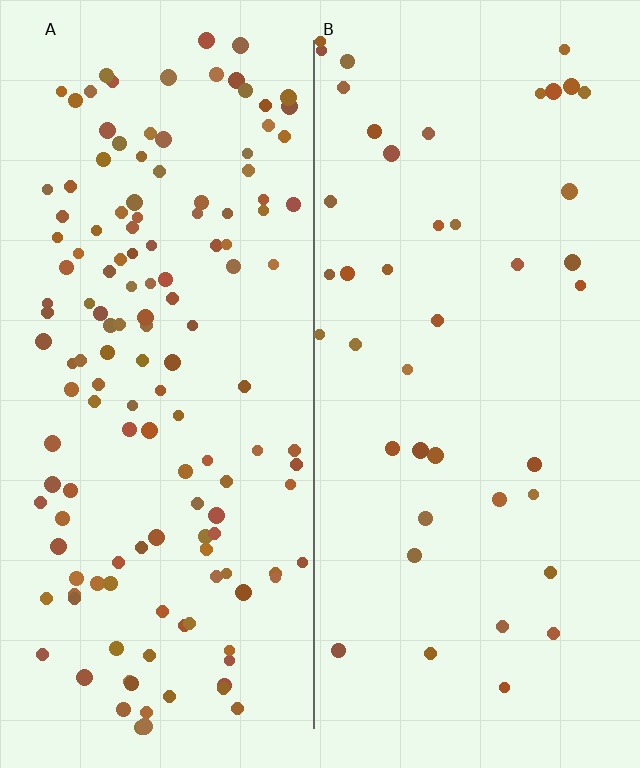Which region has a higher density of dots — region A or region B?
A (the left).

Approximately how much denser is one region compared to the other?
Approximately 3.4× — region A over region B.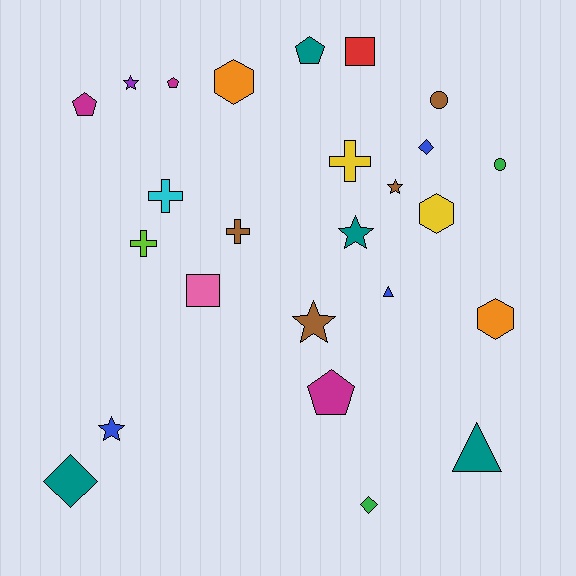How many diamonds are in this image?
There are 3 diamonds.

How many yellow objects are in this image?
There are 2 yellow objects.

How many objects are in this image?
There are 25 objects.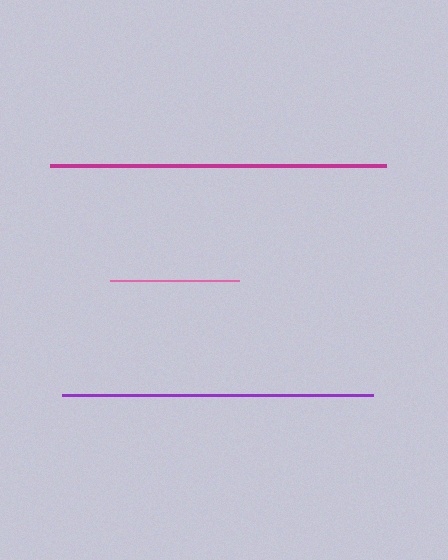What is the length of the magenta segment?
The magenta segment is approximately 337 pixels long.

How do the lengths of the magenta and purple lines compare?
The magenta and purple lines are approximately the same length.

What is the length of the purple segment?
The purple segment is approximately 310 pixels long.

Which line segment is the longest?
The magenta line is the longest at approximately 337 pixels.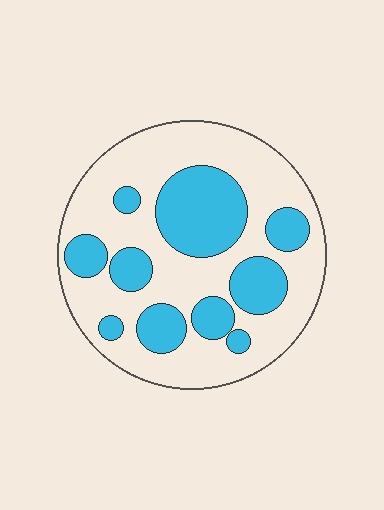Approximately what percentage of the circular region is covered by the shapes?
Approximately 35%.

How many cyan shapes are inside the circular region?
10.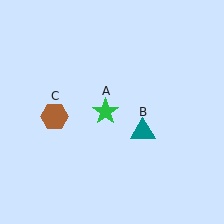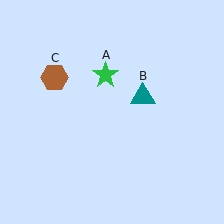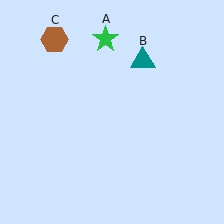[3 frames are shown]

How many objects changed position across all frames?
3 objects changed position: green star (object A), teal triangle (object B), brown hexagon (object C).